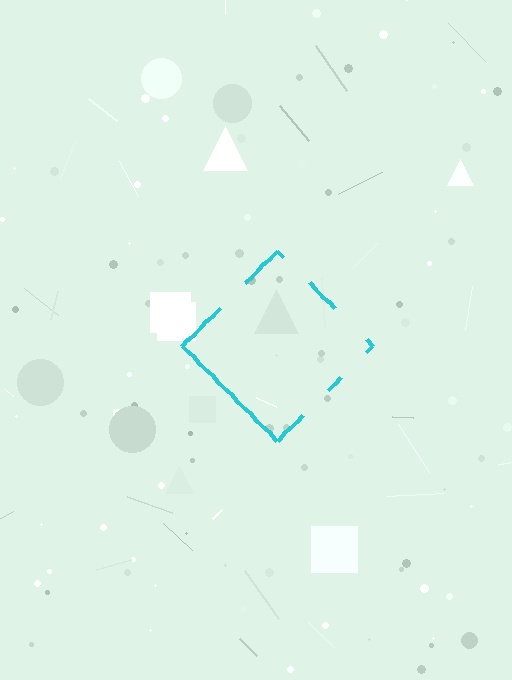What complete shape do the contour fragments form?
The contour fragments form a diamond.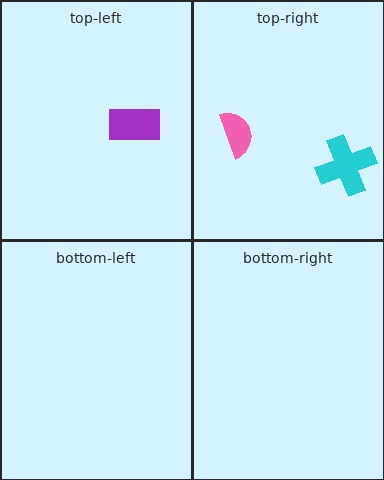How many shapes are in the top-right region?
2.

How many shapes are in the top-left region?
1.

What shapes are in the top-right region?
The cyan cross, the pink semicircle.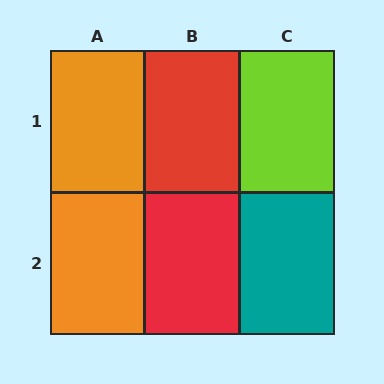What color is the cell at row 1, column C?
Lime.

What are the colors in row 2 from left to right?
Orange, red, teal.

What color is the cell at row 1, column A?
Orange.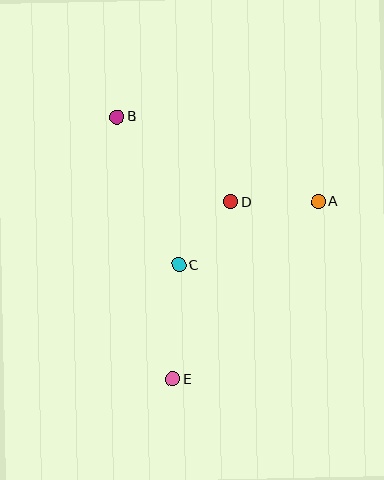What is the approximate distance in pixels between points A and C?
The distance between A and C is approximately 153 pixels.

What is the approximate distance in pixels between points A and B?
The distance between A and B is approximately 218 pixels.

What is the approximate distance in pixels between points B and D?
The distance between B and D is approximately 142 pixels.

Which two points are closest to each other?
Points C and D are closest to each other.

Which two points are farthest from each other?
Points B and E are farthest from each other.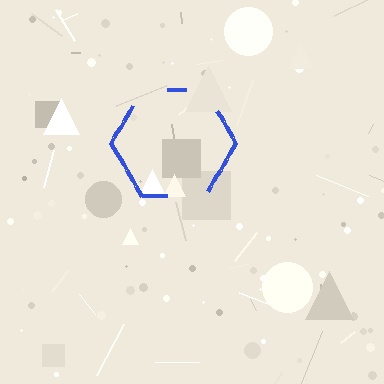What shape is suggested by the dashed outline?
The dashed outline suggests a hexagon.